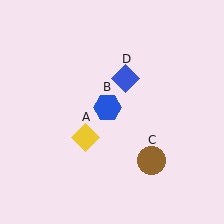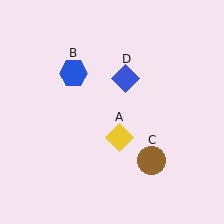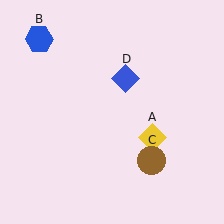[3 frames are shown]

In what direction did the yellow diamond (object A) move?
The yellow diamond (object A) moved right.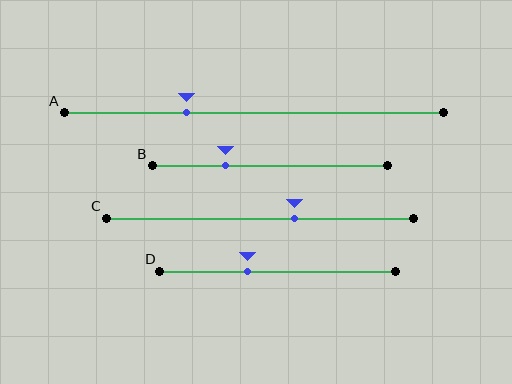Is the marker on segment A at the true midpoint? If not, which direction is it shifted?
No, the marker on segment A is shifted to the left by about 18% of the segment length.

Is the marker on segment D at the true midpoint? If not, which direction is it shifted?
No, the marker on segment D is shifted to the left by about 13% of the segment length.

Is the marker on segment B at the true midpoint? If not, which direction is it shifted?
No, the marker on segment B is shifted to the left by about 19% of the segment length.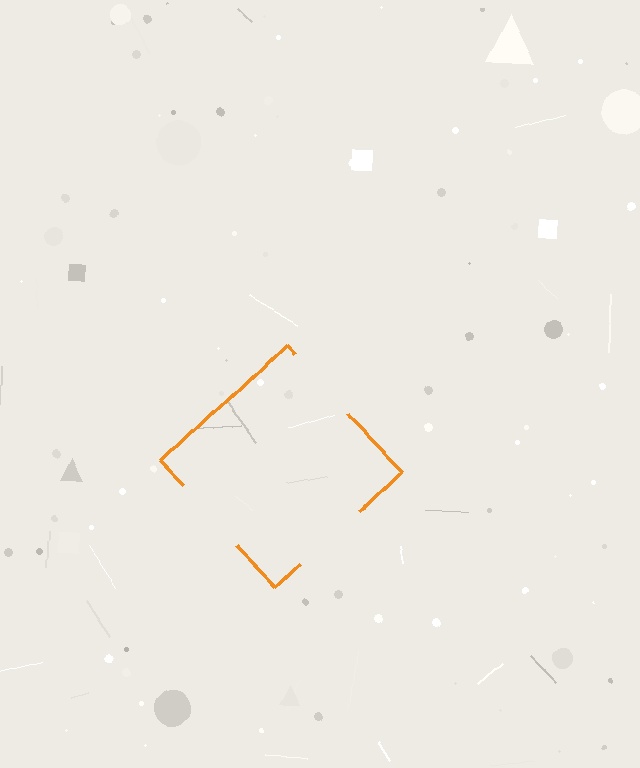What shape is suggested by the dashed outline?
The dashed outline suggests a diamond.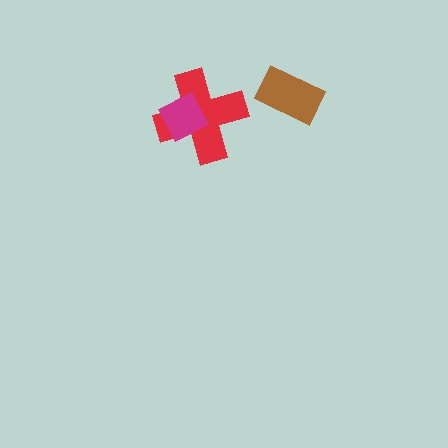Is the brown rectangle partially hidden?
No, no other shape covers it.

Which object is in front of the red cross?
The magenta diamond is in front of the red cross.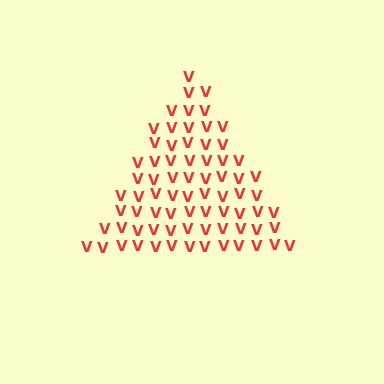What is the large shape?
The large shape is a triangle.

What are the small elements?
The small elements are letter V's.